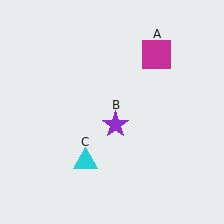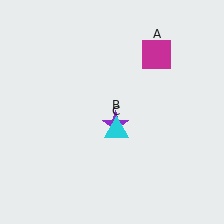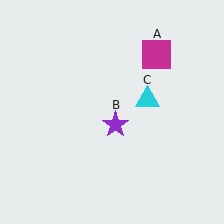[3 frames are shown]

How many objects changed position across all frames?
1 object changed position: cyan triangle (object C).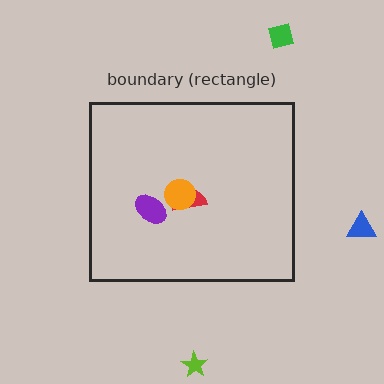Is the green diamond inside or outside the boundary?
Outside.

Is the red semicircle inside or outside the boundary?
Inside.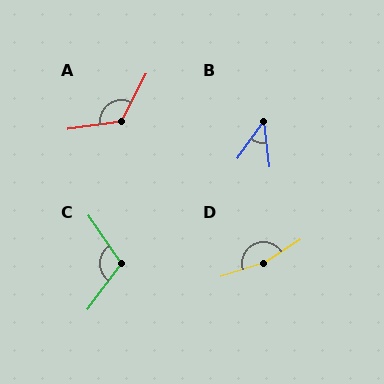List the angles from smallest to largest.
B (43°), C (109°), A (126°), D (164°).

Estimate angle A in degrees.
Approximately 126 degrees.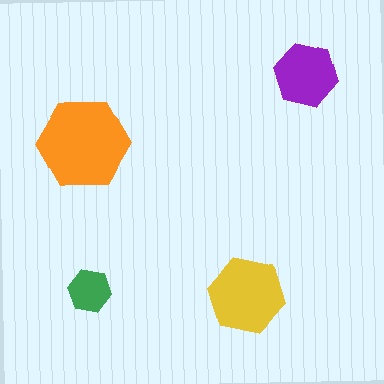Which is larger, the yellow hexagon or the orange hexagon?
The orange one.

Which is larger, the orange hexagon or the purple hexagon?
The orange one.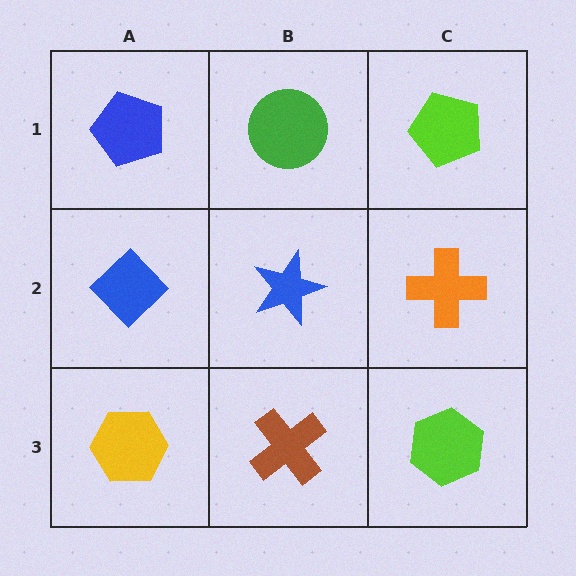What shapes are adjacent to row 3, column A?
A blue diamond (row 2, column A), a brown cross (row 3, column B).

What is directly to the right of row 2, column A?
A blue star.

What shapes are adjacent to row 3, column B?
A blue star (row 2, column B), a yellow hexagon (row 3, column A), a lime hexagon (row 3, column C).